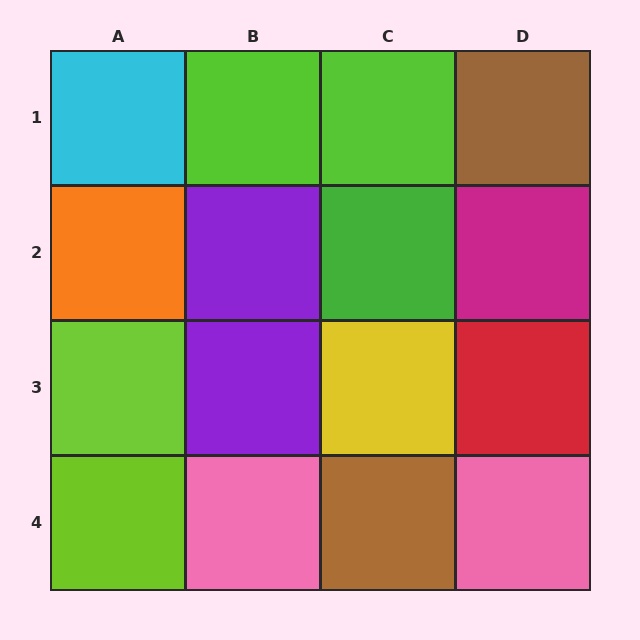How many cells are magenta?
1 cell is magenta.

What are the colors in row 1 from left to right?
Cyan, lime, lime, brown.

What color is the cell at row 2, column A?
Orange.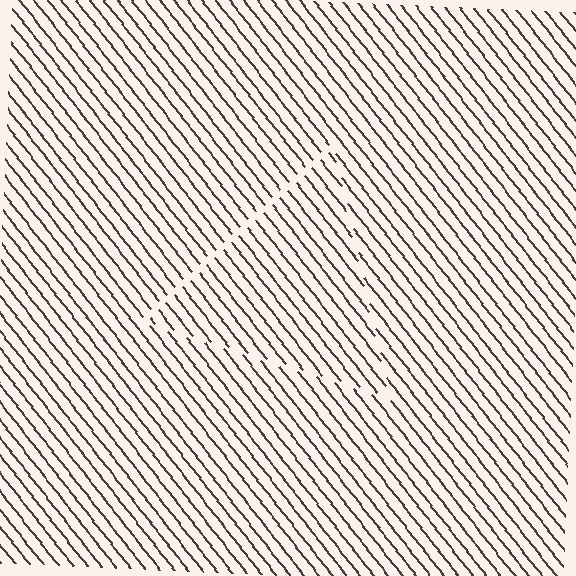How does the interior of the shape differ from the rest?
The interior of the shape contains the same grating, shifted by half a period — the contour is defined by the phase discontinuity where line-ends from the inner and outer gratings abut.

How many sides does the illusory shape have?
3 sides — the line-ends trace a triangle.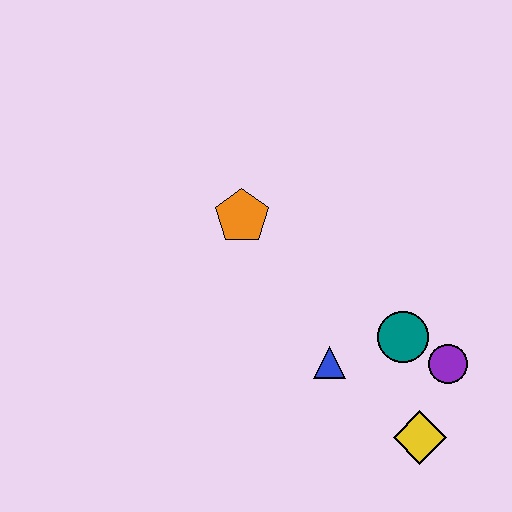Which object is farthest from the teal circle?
The orange pentagon is farthest from the teal circle.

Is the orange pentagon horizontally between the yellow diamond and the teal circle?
No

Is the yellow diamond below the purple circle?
Yes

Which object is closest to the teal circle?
The purple circle is closest to the teal circle.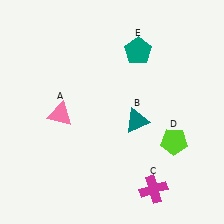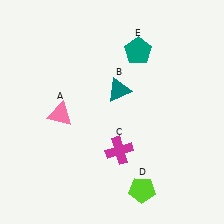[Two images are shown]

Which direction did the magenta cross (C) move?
The magenta cross (C) moved up.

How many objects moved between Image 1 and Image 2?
3 objects moved between the two images.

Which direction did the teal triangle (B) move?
The teal triangle (B) moved up.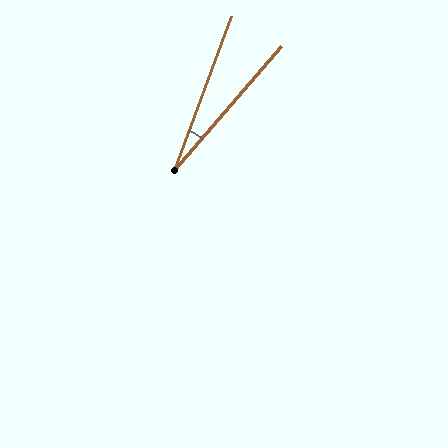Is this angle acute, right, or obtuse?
It is acute.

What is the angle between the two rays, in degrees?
Approximately 20 degrees.